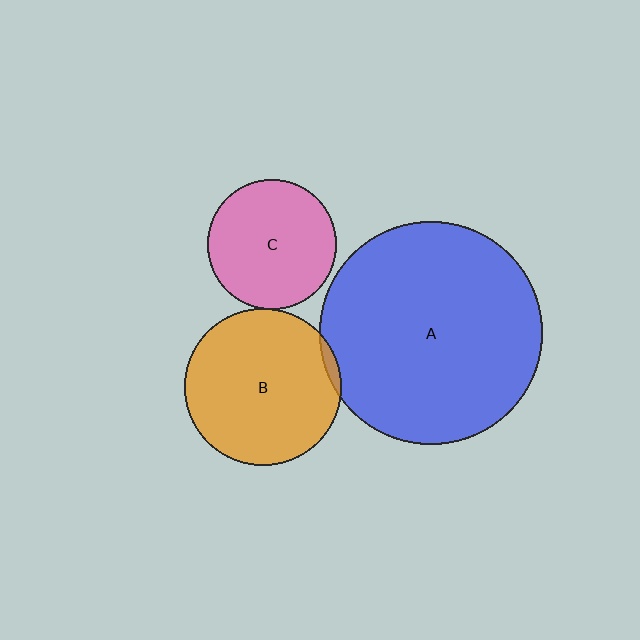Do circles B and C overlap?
Yes.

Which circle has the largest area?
Circle A (blue).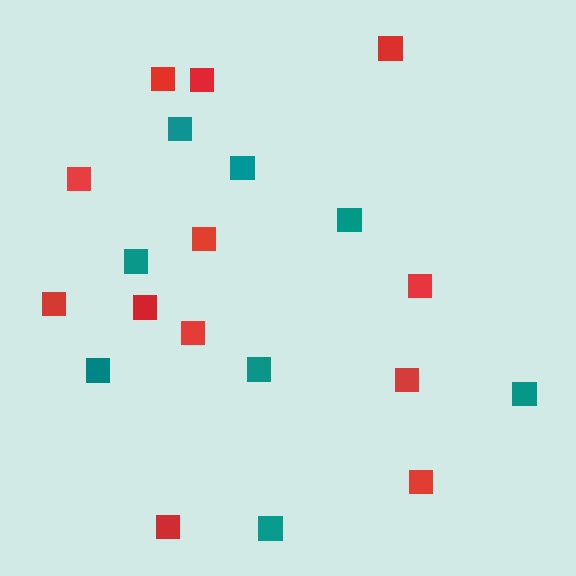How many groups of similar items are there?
There are 2 groups: one group of red squares (12) and one group of teal squares (8).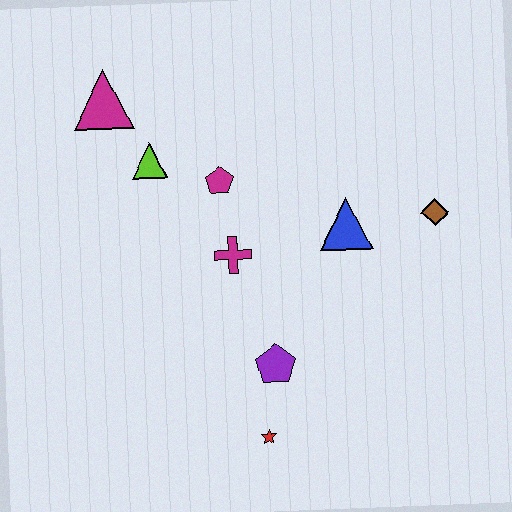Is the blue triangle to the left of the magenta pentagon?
No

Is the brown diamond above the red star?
Yes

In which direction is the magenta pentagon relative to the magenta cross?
The magenta pentagon is above the magenta cross.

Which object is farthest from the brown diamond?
The magenta triangle is farthest from the brown diamond.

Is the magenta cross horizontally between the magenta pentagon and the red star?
Yes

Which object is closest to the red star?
The purple pentagon is closest to the red star.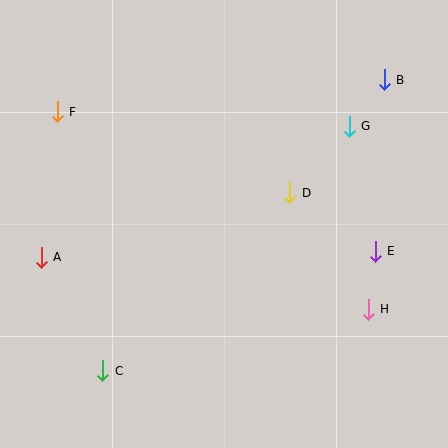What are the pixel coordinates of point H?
Point H is at (368, 309).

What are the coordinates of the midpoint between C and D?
The midpoint between C and D is at (196, 282).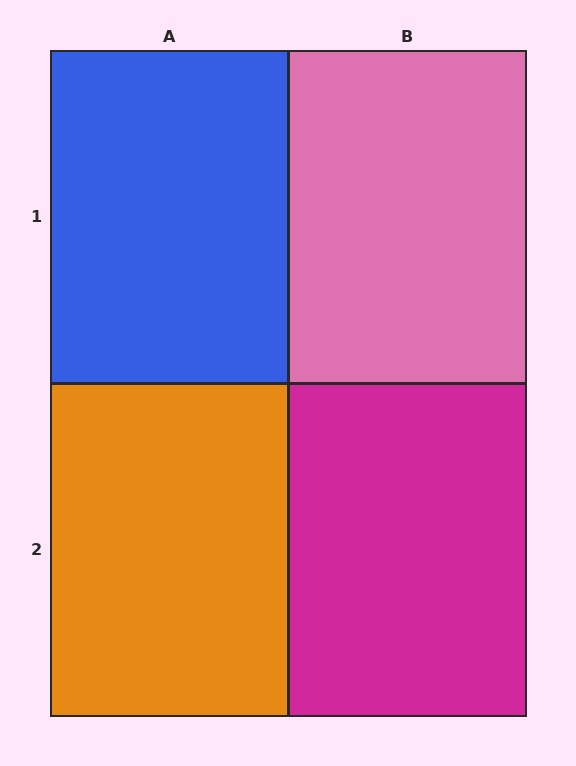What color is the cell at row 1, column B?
Pink.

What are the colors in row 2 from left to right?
Orange, magenta.